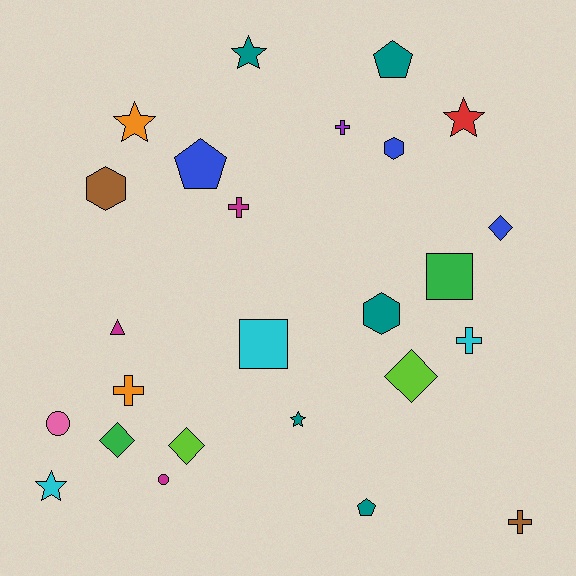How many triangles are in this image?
There is 1 triangle.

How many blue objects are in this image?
There are 3 blue objects.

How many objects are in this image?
There are 25 objects.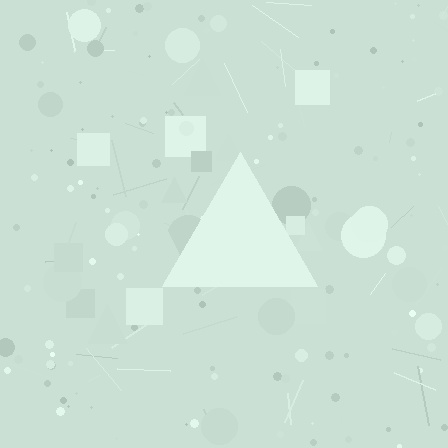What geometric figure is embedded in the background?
A triangle is embedded in the background.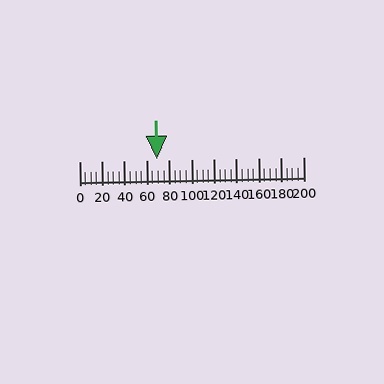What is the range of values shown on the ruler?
The ruler shows values from 0 to 200.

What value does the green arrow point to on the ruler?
The green arrow points to approximately 69.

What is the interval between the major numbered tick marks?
The major tick marks are spaced 20 units apart.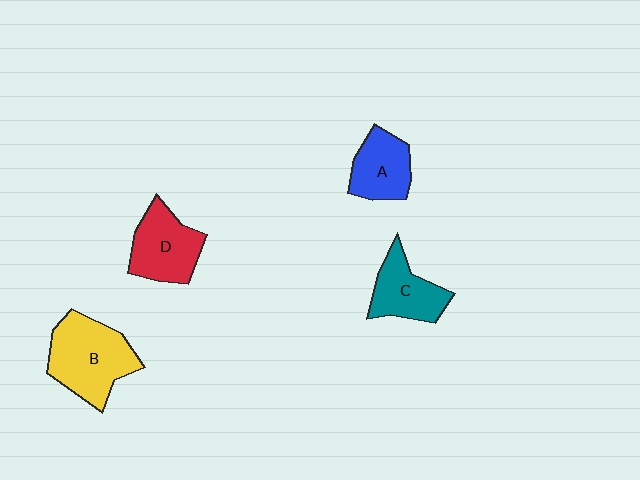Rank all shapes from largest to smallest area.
From largest to smallest: B (yellow), D (red), C (teal), A (blue).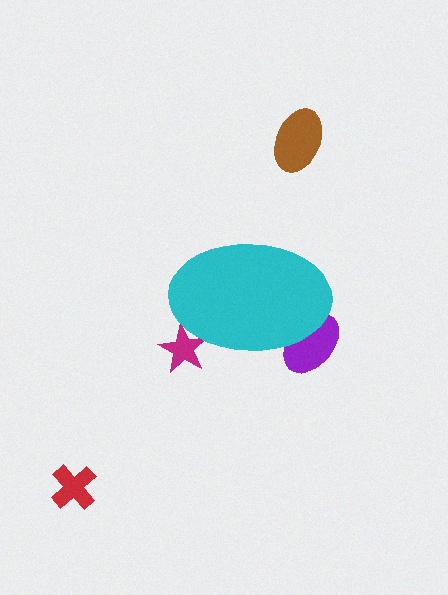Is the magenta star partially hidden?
Yes, the magenta star is partially hidden behind the cyan ellipse.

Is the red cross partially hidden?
No, the red cross is fully visible.